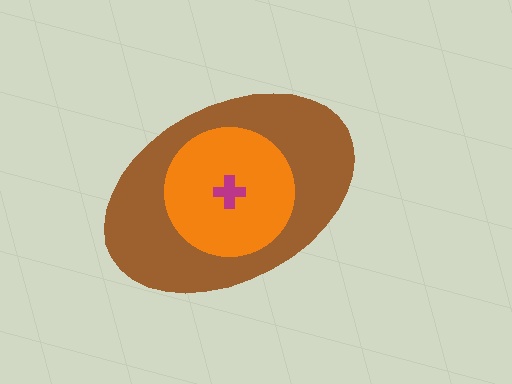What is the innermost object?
The magenta cross.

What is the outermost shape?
The brown ellipse.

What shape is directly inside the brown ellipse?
The orange circle.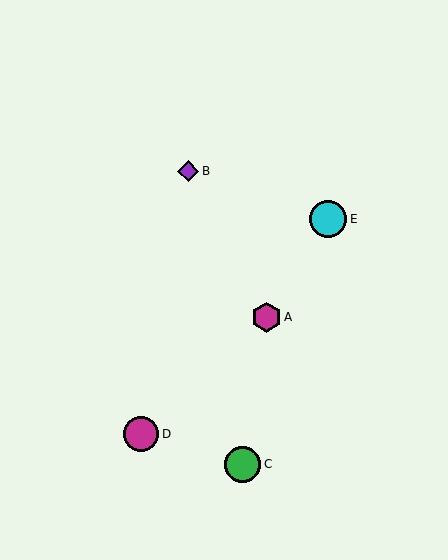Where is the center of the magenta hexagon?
The center of the magenta hexagon is at (267, 317).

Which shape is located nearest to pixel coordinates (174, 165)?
The purple diamond (labeled B) at (188, 171) is nearest to that location.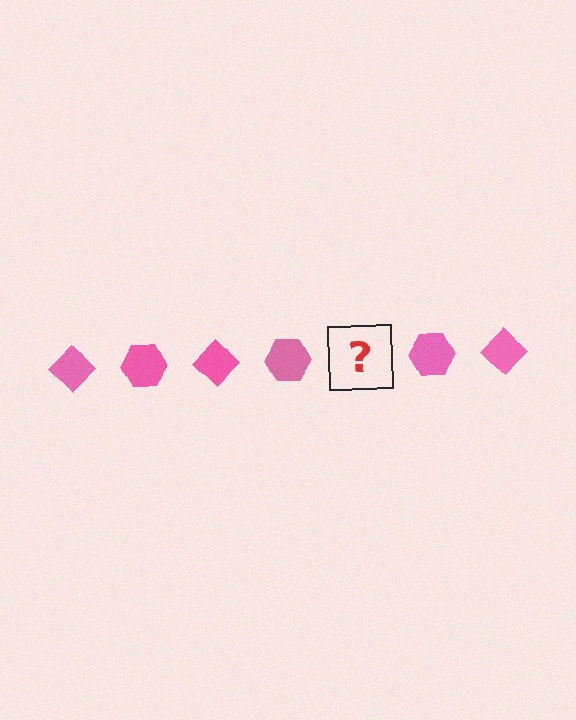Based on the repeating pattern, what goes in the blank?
The blank should be a pink diamond.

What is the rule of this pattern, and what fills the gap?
The rule is that the pattern cycles through diamond, hexagon shapes in pink. The gap should be filled with a pink diamond.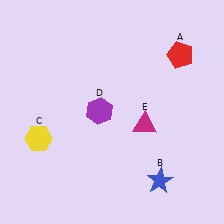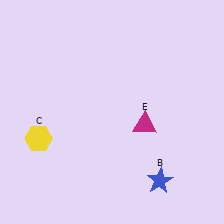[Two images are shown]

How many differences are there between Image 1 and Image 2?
There are 2 differences between the two images.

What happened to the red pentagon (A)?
The red pentagon (A) was removed in Image 2. It was in the top-right area of Image 1.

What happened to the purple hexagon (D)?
The purple hexagon (D) was removed in Image 2. It was in the top-left area of Image 1.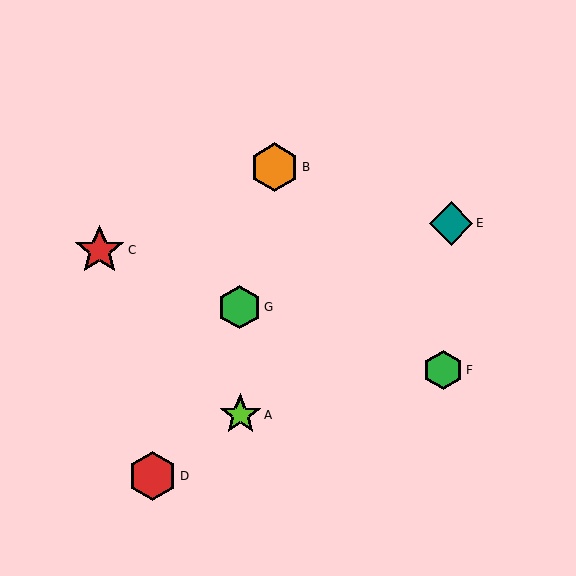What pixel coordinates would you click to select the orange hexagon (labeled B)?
Click at (274, 167) to select the orange hexagon B.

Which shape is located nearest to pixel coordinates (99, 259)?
The red star (labeled C) at (99, 250) is nearest to that location.